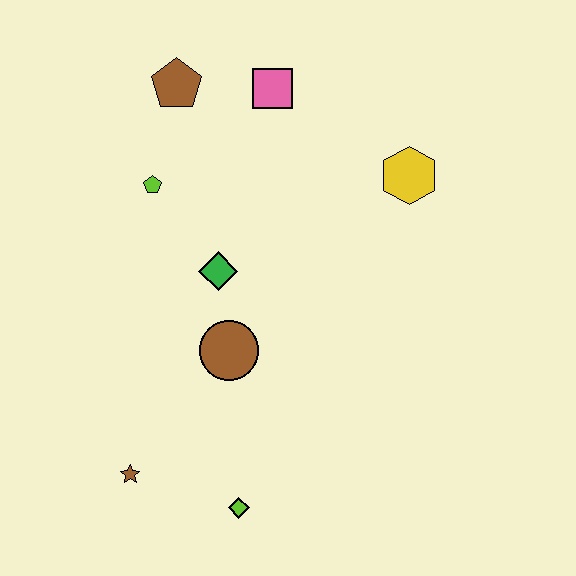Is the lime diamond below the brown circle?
Yes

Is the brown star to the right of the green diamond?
No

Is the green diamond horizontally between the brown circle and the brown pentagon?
Yes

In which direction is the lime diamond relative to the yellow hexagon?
The lime diamond is below the yellow hexagon.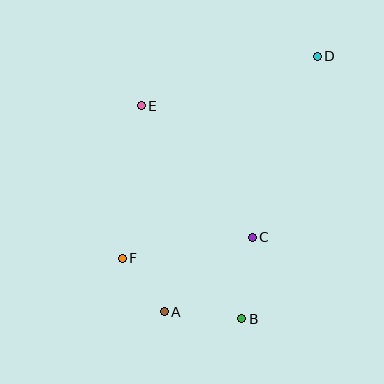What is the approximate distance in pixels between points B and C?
The distance between B and C is approximately 82 pixels.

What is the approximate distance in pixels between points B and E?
The distance between B and E is approximately 236 pixels.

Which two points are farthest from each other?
Points A and D are farthest from each other.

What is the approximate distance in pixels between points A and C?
The distance between A and C is approximately 116 pixels.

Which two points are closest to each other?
Points A and F are closest to each other.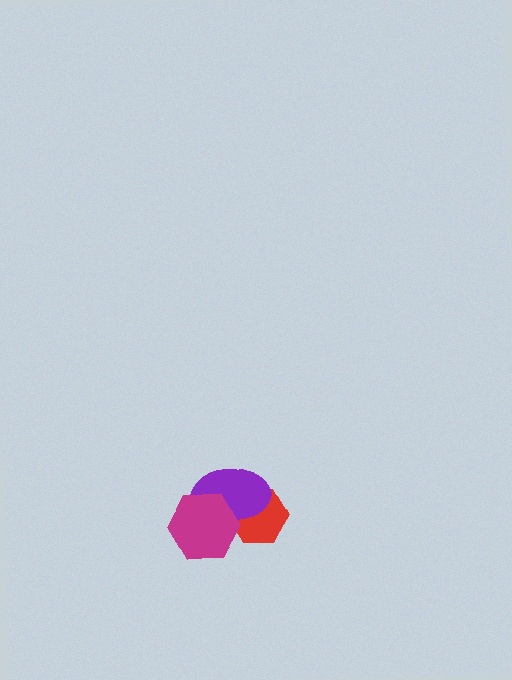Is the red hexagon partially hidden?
Yes, it is partially covered by another shape.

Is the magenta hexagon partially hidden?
No, no other shape covers it.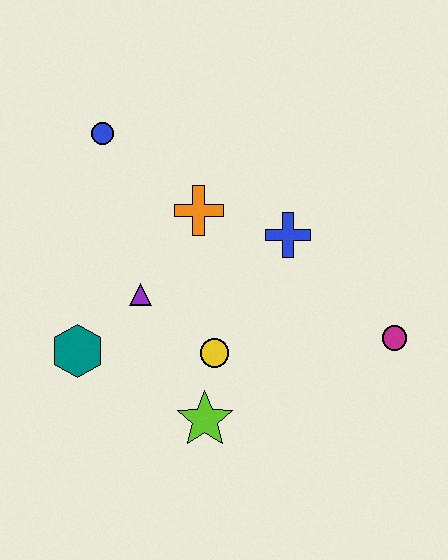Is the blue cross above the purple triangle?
Yes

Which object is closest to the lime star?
The yellow circle is closest to the lime star.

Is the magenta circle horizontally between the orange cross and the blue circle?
No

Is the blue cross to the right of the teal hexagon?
Yes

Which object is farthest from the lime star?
The blue circle is farthest from the lime star.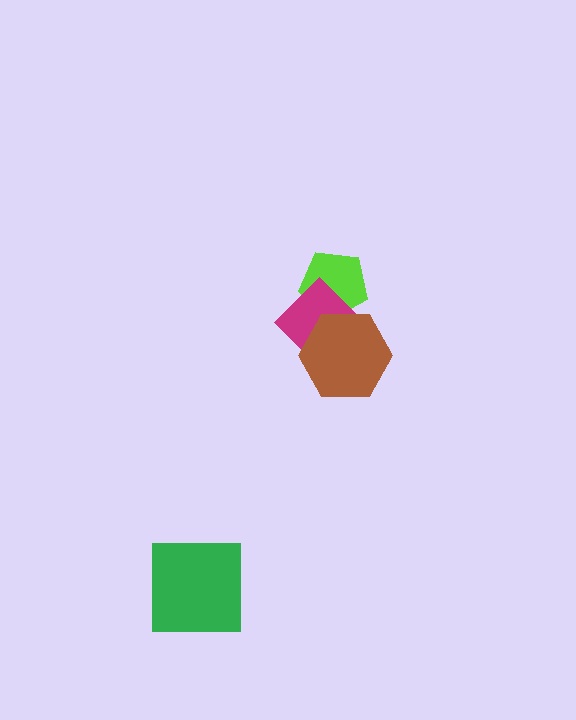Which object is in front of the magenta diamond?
The brown hexagon is in front of the magenta diamond.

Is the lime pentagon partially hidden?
Yes, it is partially covered by another shape.